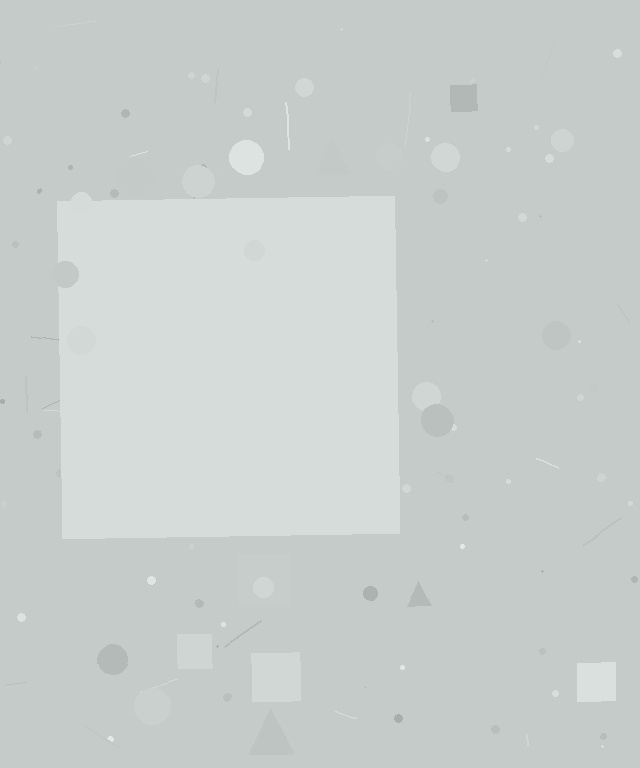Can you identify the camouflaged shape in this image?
The camouflaged shape is a square.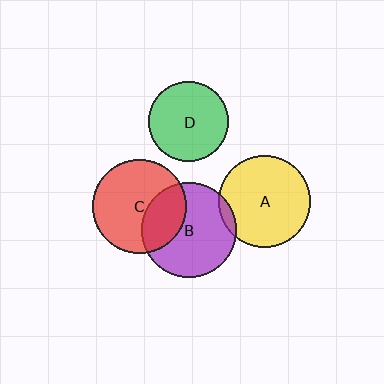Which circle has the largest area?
Circle B (purple).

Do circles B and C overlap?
Yes.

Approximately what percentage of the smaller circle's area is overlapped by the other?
Approximately 30%.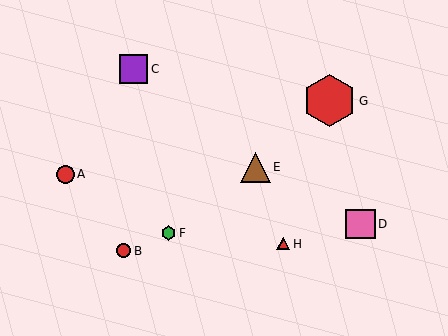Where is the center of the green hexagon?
The center of the green hexagon is at (168, 233).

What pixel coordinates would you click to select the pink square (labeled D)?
Click at (360, 224) to select the pink square D.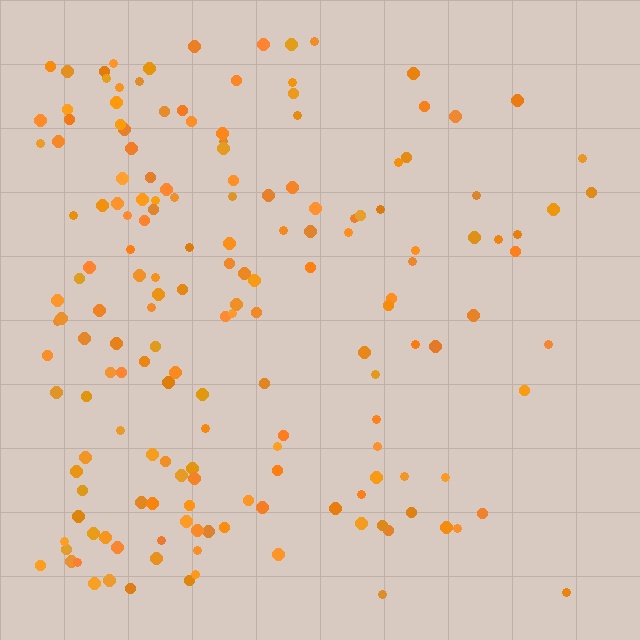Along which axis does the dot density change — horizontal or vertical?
Horizontal.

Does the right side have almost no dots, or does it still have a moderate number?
Still a moderate number, just noticeably fewer than the left.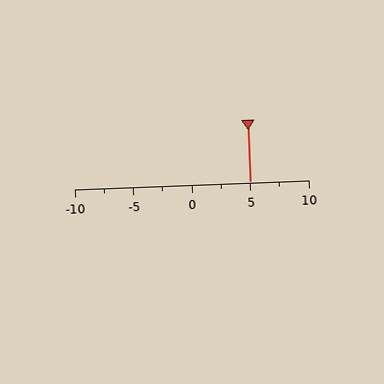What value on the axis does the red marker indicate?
The marker indicates approximately 5.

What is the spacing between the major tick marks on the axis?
The major ticks are spaced 5 apart.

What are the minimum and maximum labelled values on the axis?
The axis runs from -10 to 10.